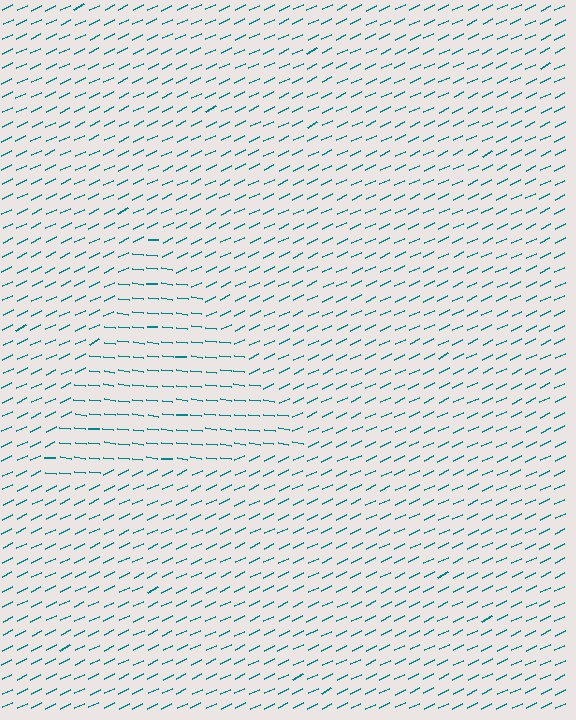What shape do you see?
I see a triangle.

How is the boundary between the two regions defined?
The boundary is defined purely by a change in line orientation (approximately 31 degrees difference). All lines are the same color and thickness.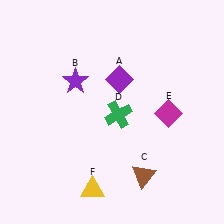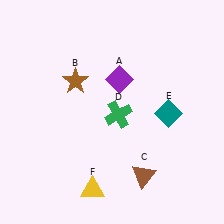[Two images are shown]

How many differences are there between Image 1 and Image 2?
There are 2 differences between the two images.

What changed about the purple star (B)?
In Image 1, B is purple. In Image 2, it changed to brown.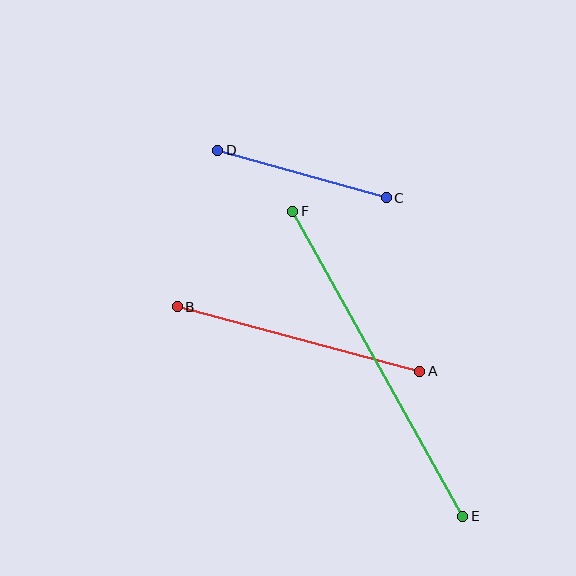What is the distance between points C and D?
The distance is approximately 175 pixels.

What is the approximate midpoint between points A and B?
The midpoint is at approximately (298, 339) pixels.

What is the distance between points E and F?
The distance is approximately 349 pixels.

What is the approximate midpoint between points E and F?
The midpoint is at approximately (378, 364) pixels.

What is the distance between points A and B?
The distance is approximately 251 pixels.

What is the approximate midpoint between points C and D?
The midpoint is at approximately (302, 174) pixels.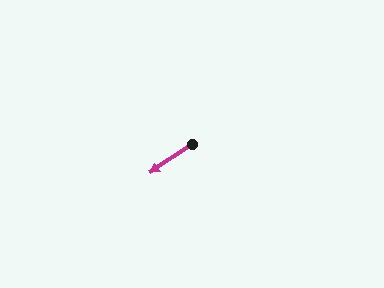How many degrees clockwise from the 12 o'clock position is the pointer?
Approximately 236 degrees.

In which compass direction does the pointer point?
Southwest.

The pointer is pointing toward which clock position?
Roughly 8 o'clock.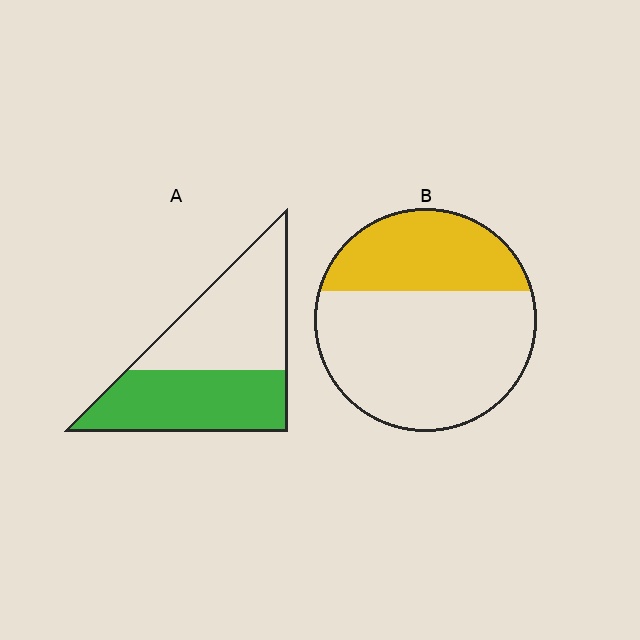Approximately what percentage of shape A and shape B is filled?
A is approximately 50% and B is approximately 35%.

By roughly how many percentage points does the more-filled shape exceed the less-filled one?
By roughly 15 percentage points (A over B).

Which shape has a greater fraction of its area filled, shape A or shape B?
Shape A.